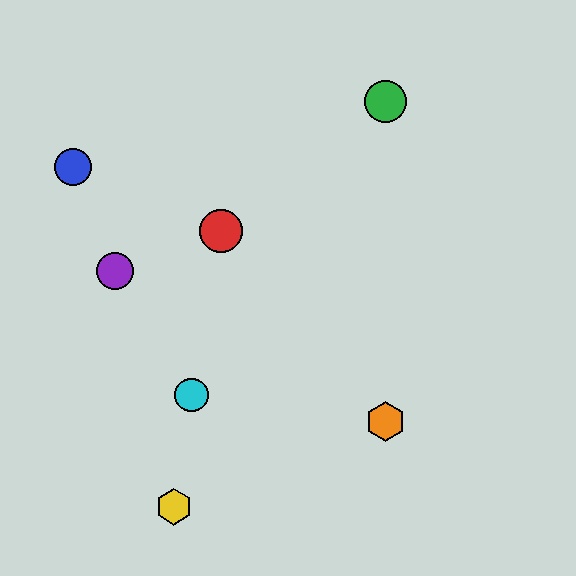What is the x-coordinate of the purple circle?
The purple circle is at x≈115.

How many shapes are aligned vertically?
2 shapes (the green circle, the orange hexagon) are aligned vertically.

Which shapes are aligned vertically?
The green circle, the orange hexagon are aligned vertically.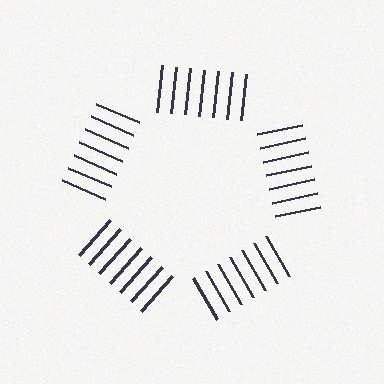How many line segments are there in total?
35 — 7 along each of the 5 edges.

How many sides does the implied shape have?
5 sides — the line-ends trace a pentagon.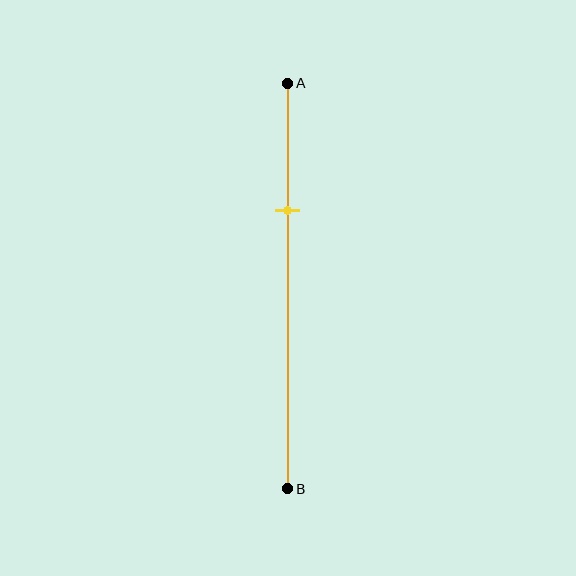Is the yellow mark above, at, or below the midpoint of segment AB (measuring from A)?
The yellow mark is above the midpoint of segment AB.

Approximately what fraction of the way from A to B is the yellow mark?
The yellow mark is approximately 30% of the way from A to B.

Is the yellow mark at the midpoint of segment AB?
No, the mark is at about 30% from A, not at the 50% midpoint.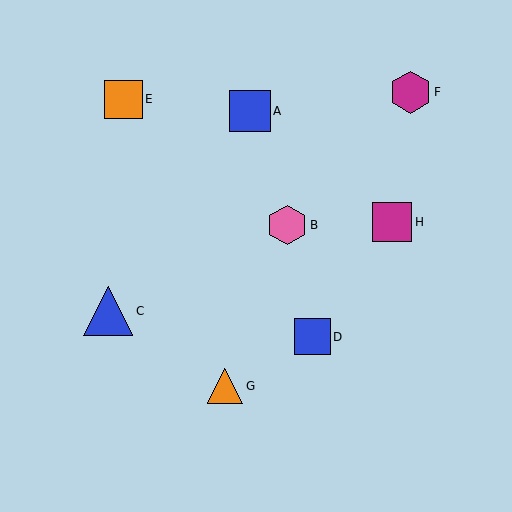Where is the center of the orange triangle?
The center of the orange triangle is at (225, 386).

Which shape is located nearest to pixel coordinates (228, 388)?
The orange triangle (labeled G) at (225, 386) is nearest to that location.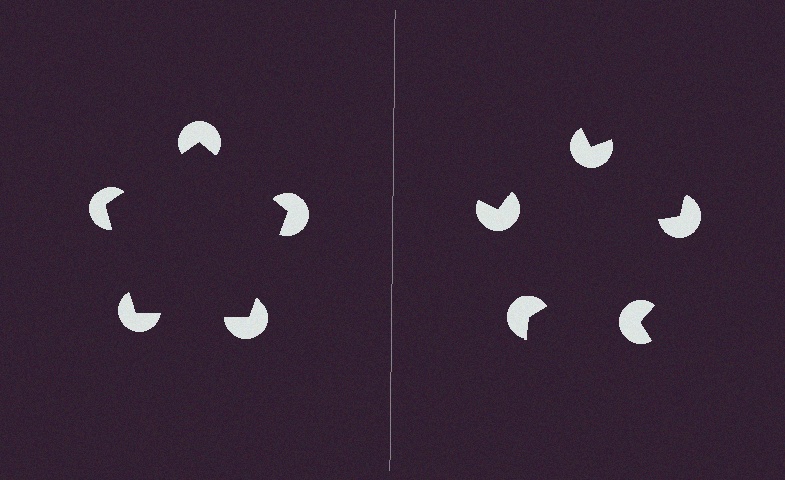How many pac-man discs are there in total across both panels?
10 — 5 on each side.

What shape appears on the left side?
An illusory pentagon.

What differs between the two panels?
The pac-man discs are positioned identically on both sides; only the wedge orientations differ. On the left they align to a pentagon; on the right they are misaligned.